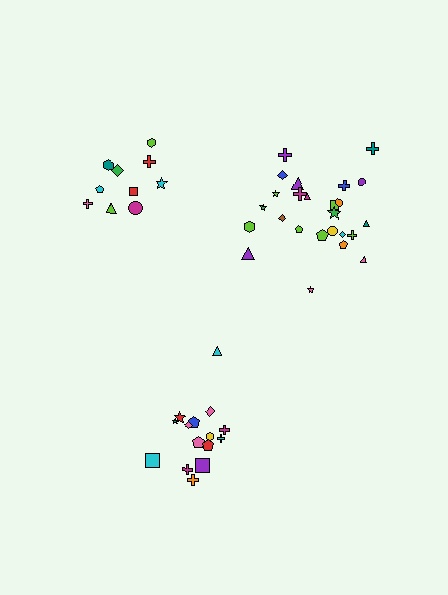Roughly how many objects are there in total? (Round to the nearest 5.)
Roughly 50 objects in total.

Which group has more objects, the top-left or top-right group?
The top-right group.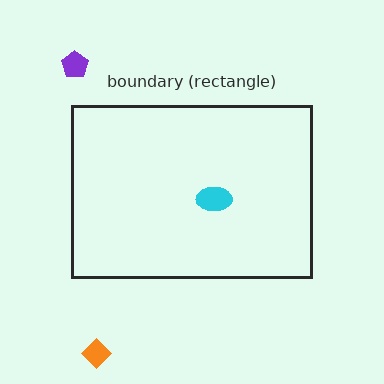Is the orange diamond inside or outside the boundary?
Outside.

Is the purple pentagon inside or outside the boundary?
Outside.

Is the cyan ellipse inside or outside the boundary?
Inside.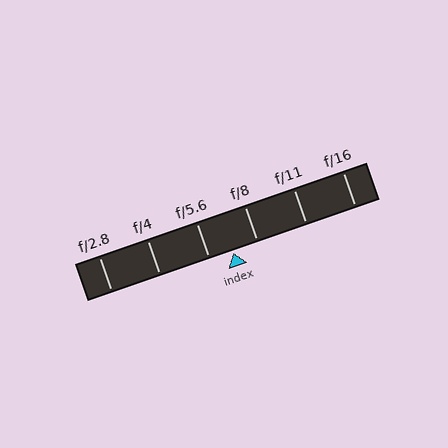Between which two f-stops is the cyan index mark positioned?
The index mark is between f/5.6 and f/8.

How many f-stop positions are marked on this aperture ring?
There are 6 f-stop positions marked.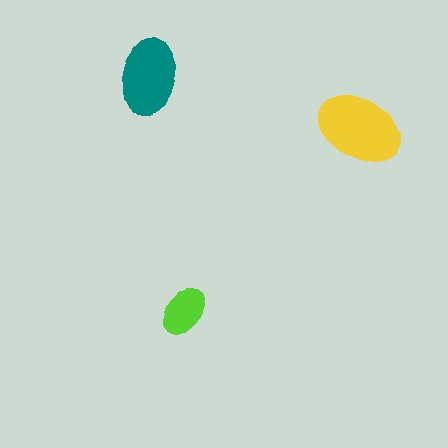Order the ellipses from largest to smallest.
the yellow one, the teal one, the lime one.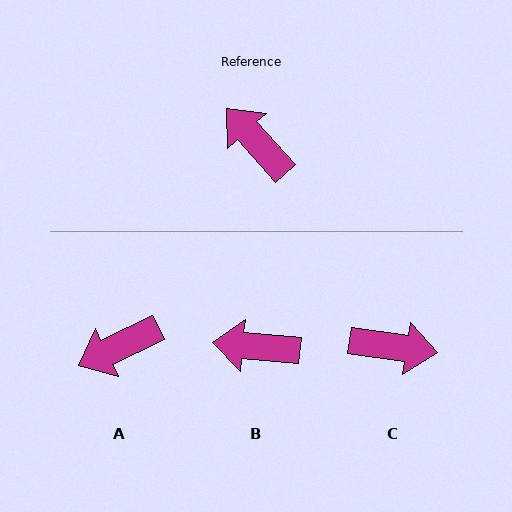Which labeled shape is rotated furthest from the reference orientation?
C, about 140 degrees away.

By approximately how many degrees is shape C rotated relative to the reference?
Approximately 140 degrees clockwise.